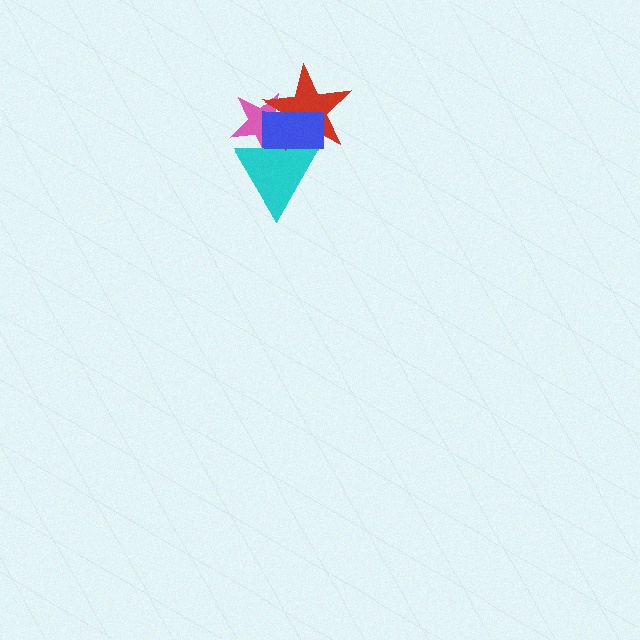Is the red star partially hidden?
Yes, it is partially covered by another shape.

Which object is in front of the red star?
The blue rectangle is in front of the red star.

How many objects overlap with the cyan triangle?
3 objects overlap with the cyan triangle.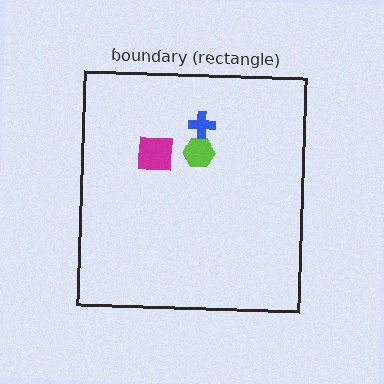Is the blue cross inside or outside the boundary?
Inside.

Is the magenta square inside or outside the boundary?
Inside.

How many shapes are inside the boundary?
3 inside, 0 outside.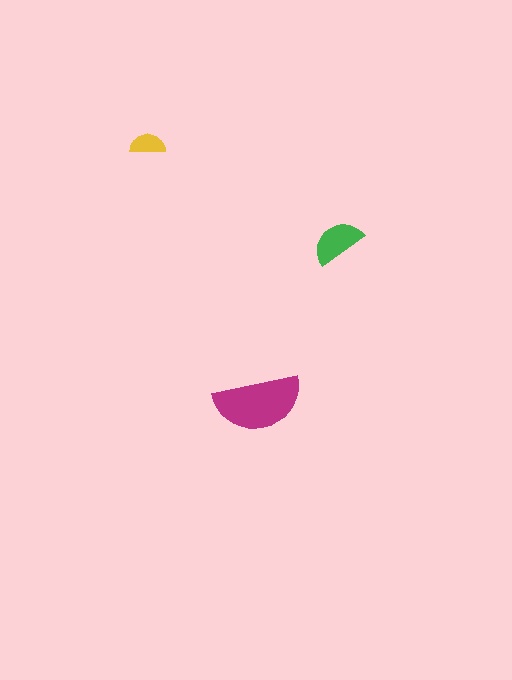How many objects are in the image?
There are 3 objects in the image.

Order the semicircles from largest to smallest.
the magenta one, the green one, the yellow one.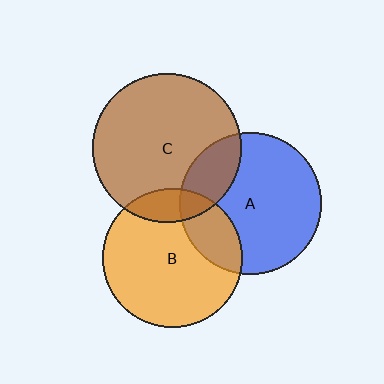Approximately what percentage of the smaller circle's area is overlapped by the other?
Approximately 20%.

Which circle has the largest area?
Circle C (brown).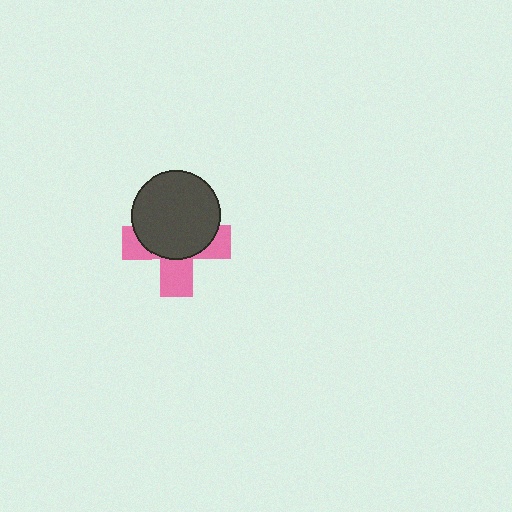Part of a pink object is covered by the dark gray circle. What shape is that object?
It is a cross.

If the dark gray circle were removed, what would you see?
You would see the complete pink cross.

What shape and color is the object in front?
The object in front is a dark gray circle.